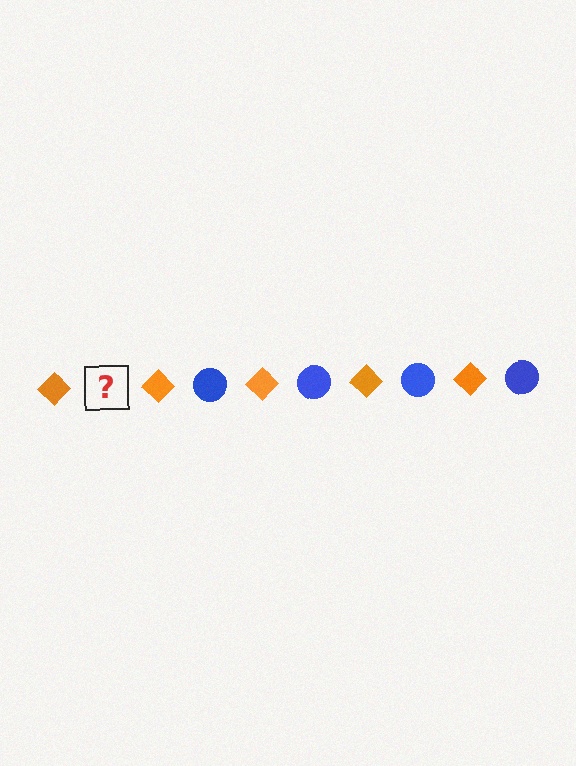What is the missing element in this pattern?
The missing element is a blue circle.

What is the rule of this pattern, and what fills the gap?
The rule is that the pattern alternates between orange diamond and blue circle. The gap should be filled with a blue circle.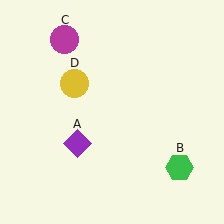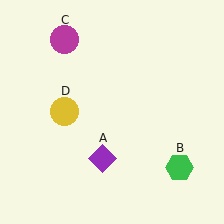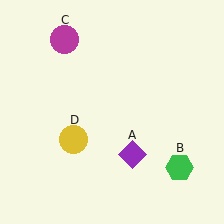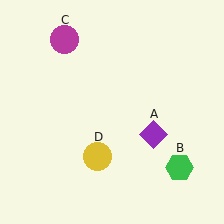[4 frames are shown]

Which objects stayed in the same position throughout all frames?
Green hexagon (object B) and magenta circle (object C) remained stationary.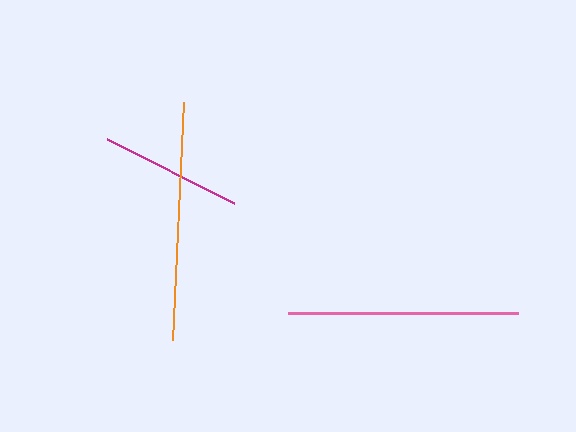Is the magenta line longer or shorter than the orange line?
The orange line is longer than the magenta line.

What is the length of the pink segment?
The pink segment is approximately 230 pixels long.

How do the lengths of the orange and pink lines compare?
The orange and pink lines are approximately the same length.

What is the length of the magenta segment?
The magenta segment is approximately 143 pixels long.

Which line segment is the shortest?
The magenta line is the shortest at approximately 143 pixels.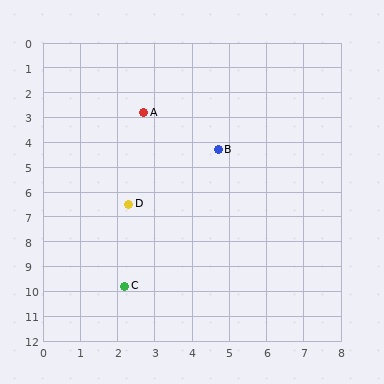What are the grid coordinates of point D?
Point D is at approximately (2.3, 6.5).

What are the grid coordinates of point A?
Point A is at approximately (2.7, 2.8).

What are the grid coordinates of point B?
Point B is at approximately (4.7, 4.3).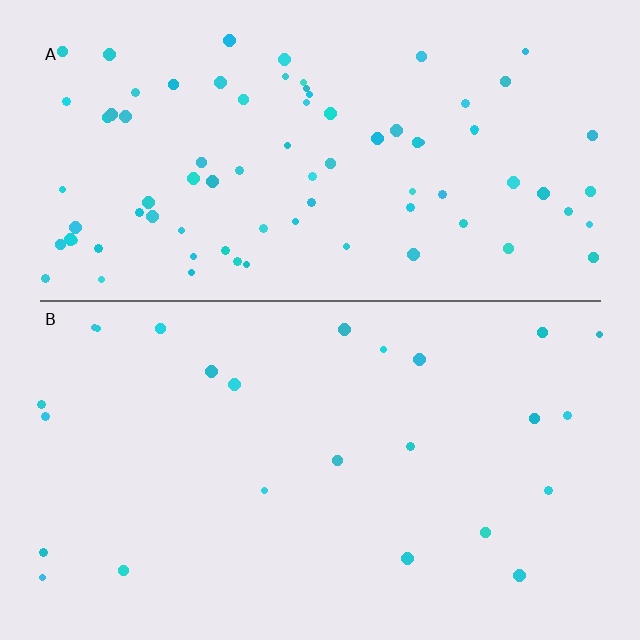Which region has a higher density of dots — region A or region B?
A (the top).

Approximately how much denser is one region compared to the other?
Approximately 3.4× — region A over region B.